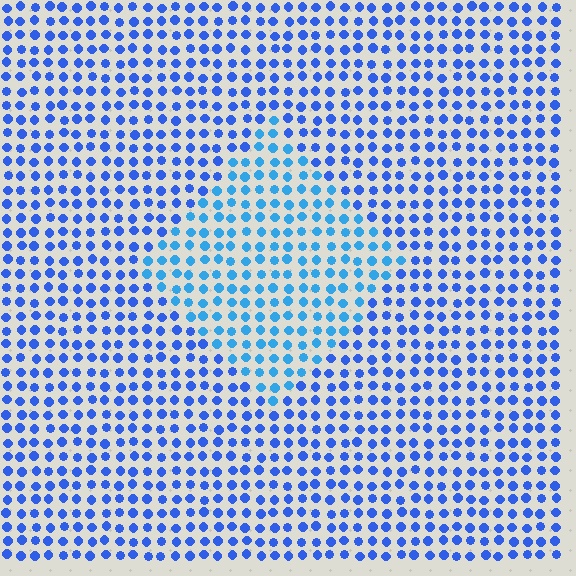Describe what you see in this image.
The image is filled with small blue elements in a uniform arrangement. A diamond-shaped region is visible where the elements are tinted to a slightly different hue, forming a subtle color boundary.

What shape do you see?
I see a diamond.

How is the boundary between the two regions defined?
The boundary is defined purely by a slight shift in hue (about 23 degrees). Spacing, size, and orientation are identical on both sides.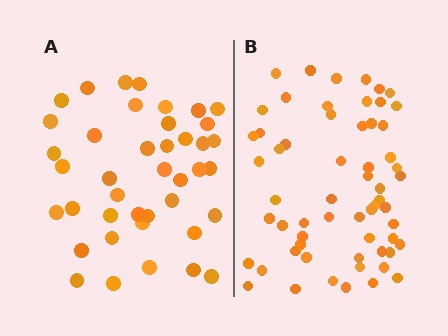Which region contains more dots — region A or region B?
Region B (the right region) has more dots.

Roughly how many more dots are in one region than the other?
Region B has approximately 20 more dots than region A.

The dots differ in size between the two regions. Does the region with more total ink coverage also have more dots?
No. Region A has more total ink coverage because its dots are larger, but region B actually contains more individual dots. Total area can be misleading — the number of items is what matters here.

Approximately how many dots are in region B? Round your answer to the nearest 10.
About 60 dots.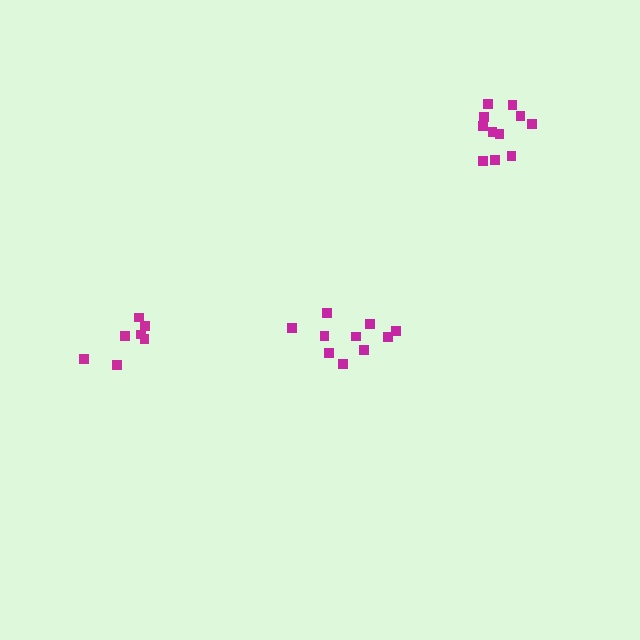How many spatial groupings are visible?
There are 3 spatial groupings.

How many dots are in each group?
Group 1: 10 dots, Group 2: 7 dots, Group 3: 11 dots (28 total).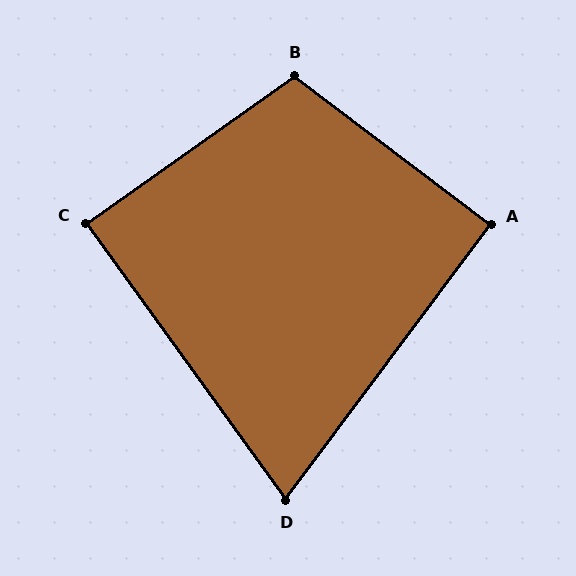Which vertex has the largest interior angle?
B, at approximately 108 degrees.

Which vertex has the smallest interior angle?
D, at approximately 72 degrees.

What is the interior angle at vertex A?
Approximately 91 degrees (approximately right).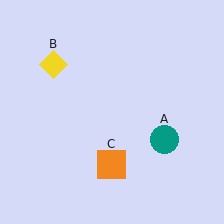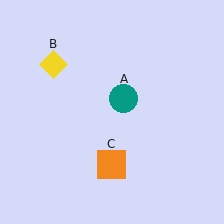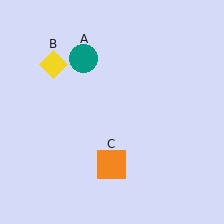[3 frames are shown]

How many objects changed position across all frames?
1 object changed position: teal circle (object A).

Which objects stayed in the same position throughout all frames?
Yellow diamond (object B) and orange square (object C) remained stationary.